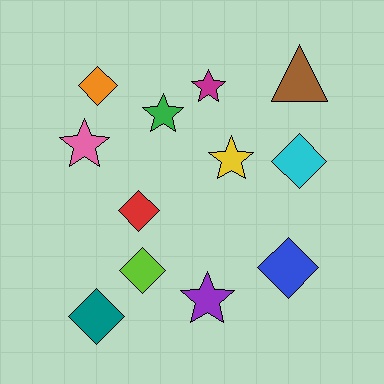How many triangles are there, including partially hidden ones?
There is 1 triangle.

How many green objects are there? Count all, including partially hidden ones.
There is 1 green object.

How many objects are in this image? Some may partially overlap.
There are 12 objects.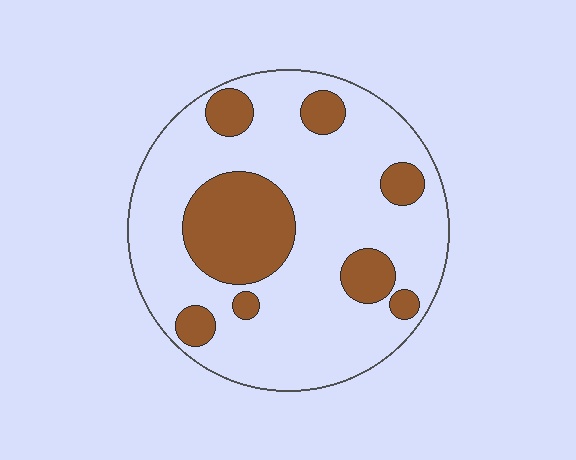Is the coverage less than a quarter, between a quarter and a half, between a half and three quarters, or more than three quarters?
Less than a quarter.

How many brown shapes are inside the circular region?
8.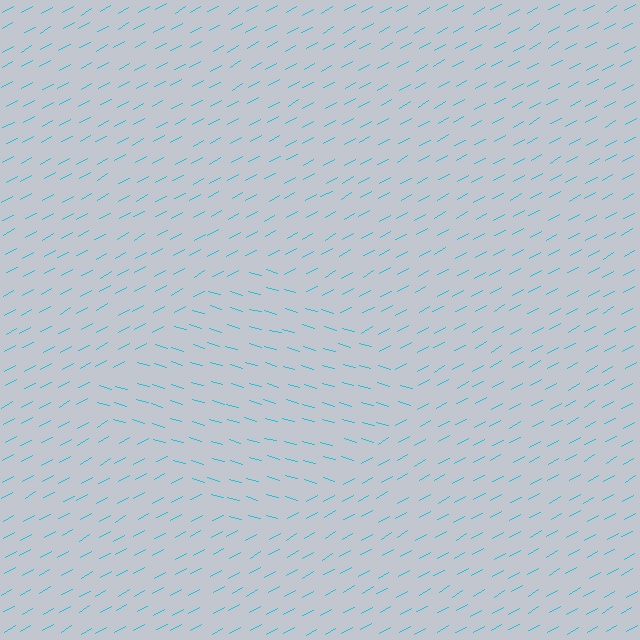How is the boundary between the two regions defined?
The boundary is defined purely by a change in line orientation (approximately 45 degrees difference). All lines are the same color and thickness.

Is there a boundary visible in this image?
Yes, there is a texture boundary formed by a change in line orientation.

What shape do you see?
I see a diamond.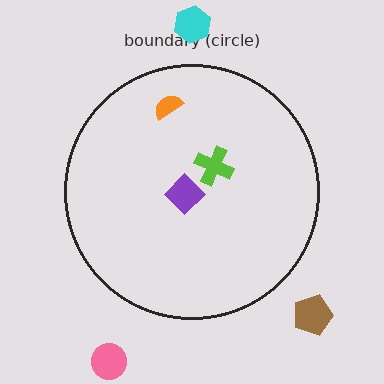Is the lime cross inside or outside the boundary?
Inside.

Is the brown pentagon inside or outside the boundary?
Outside.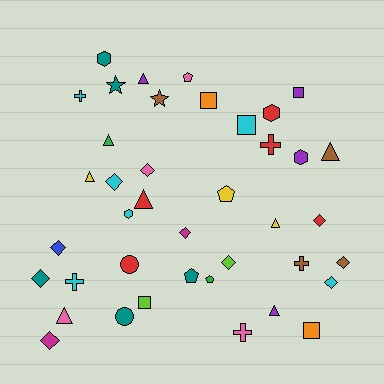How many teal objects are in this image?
There are 5 teal objects.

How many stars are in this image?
There are 2 stars.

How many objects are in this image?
There are 40 objects.